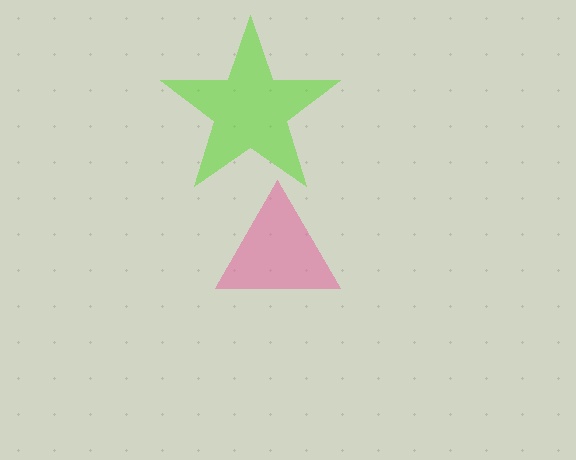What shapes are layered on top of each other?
The layered shapes are: a lime star, a pink triangle.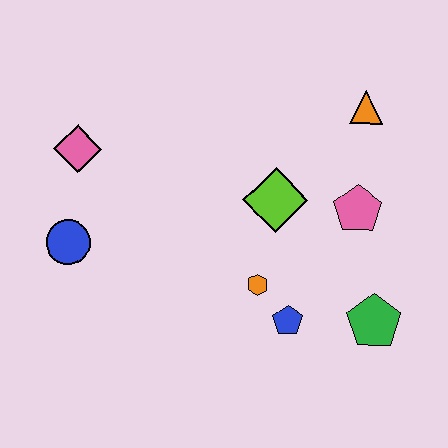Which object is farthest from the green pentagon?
The pink diamond is farthest from the green pentagon.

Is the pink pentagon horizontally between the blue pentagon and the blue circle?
No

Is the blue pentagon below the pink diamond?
Yes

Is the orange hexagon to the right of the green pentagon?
No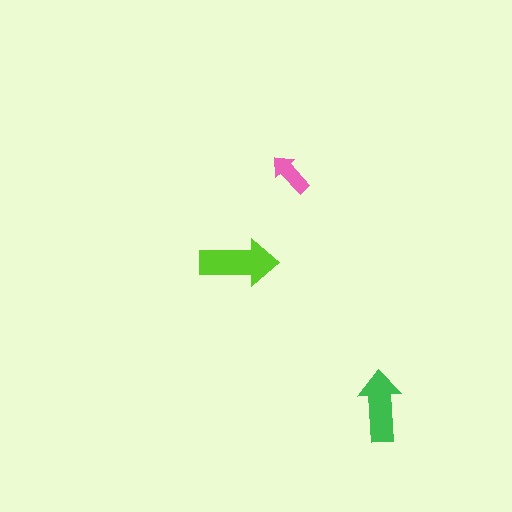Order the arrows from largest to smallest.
the lime one, the green one, the pink one.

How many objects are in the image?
There are 3 objects in the image.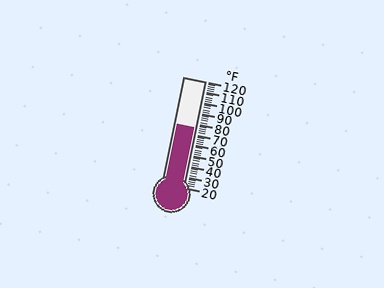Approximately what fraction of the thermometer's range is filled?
The thermometer is filled to approximately 55% of its range.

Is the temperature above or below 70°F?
The temperature is above 70°F.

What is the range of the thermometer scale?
The thermometer scale ranges from 20°F to 120°F.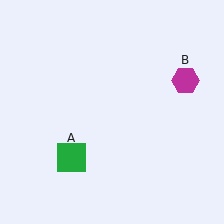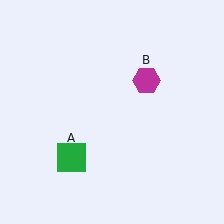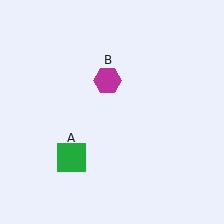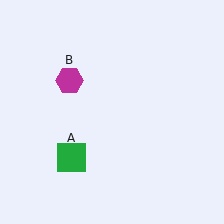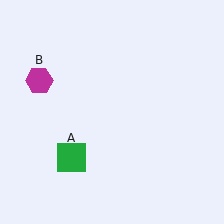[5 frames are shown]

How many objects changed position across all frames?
1 object changed position: magenta hexagon (object B).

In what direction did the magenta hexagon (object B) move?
The magenta hexagon (object B) moved left.